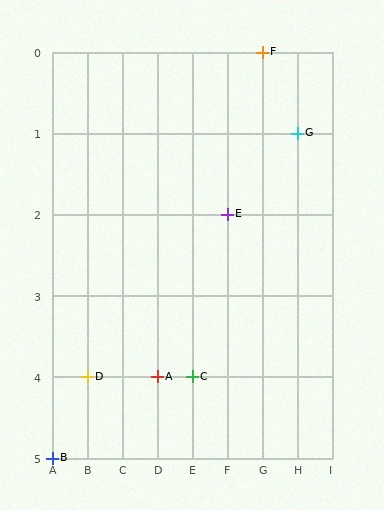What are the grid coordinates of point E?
Point E is at grid coordinates (F, 2).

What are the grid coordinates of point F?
Point F is at grid coordinates (G, 0).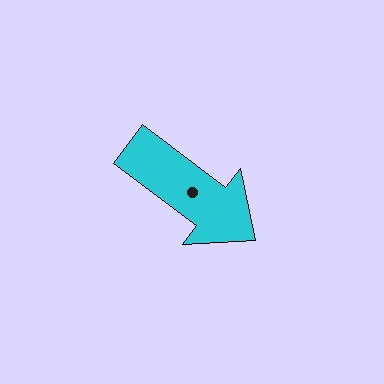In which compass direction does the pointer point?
Southeast.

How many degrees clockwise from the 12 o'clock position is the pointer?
Approximately 127 degrees.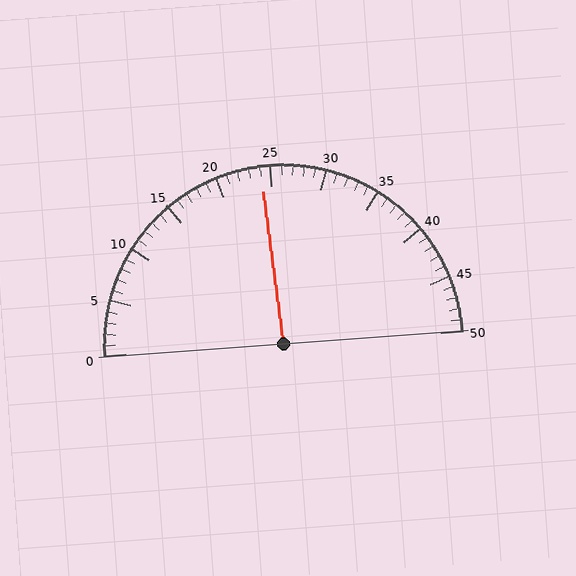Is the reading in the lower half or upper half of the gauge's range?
The reading is in the lower half of the range (0 to 50).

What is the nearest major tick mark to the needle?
The nearest major tick mark is 25.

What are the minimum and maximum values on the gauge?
The gauge ranges from 0 to 50.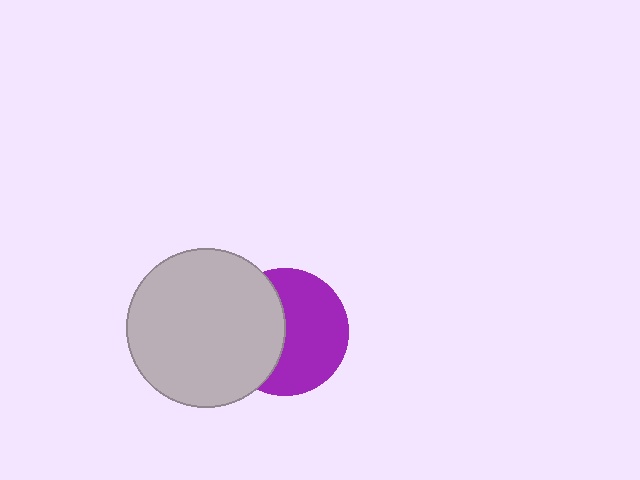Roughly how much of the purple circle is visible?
About half of it is visible (roughly 58%).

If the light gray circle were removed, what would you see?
You would see the complete purple circle.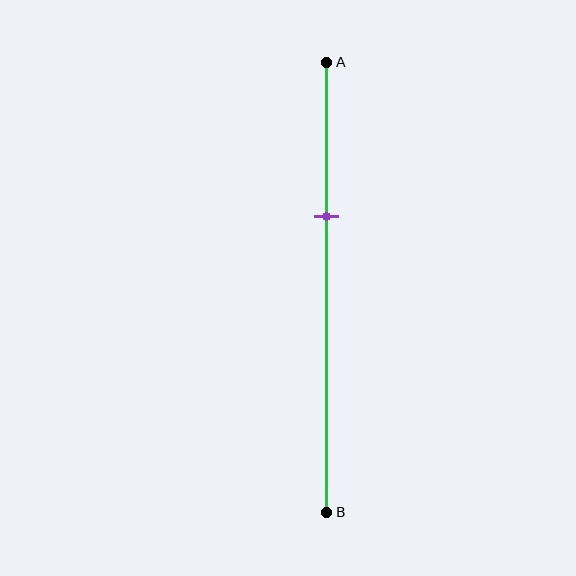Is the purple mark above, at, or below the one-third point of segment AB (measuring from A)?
The purple mark is approximately at the one-third point of segment AB.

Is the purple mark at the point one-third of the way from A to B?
Yes, the mark is approximately at the one-third point.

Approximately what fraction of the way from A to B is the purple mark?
The purple mark is approximately 35% of the way from A to B.